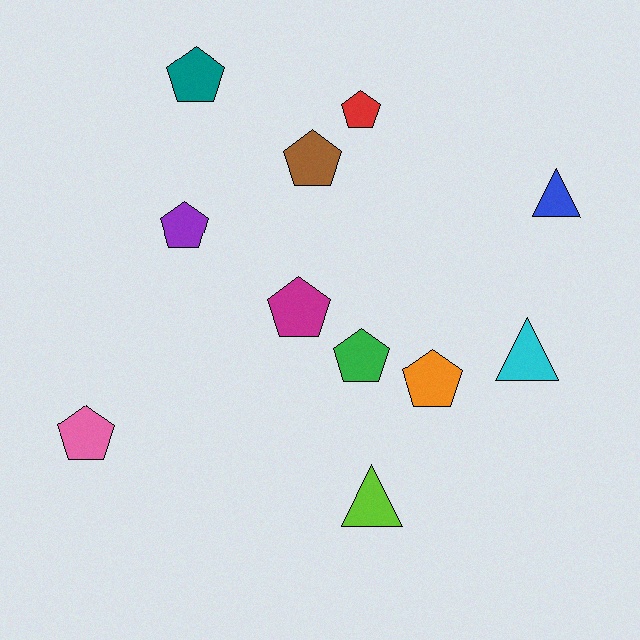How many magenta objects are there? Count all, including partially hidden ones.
There is 1 magenta object.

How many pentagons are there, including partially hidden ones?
There are 8 pentagons.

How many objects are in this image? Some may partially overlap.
There are 11 objects.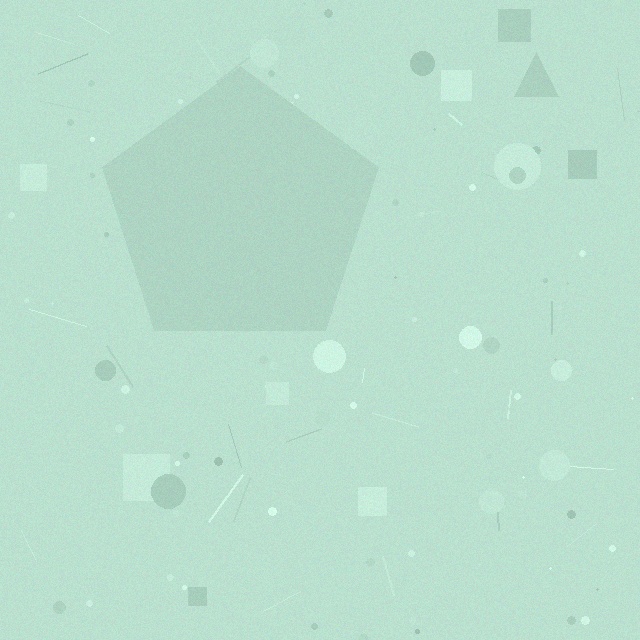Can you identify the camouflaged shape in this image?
The camouflaged shape is a pentagon.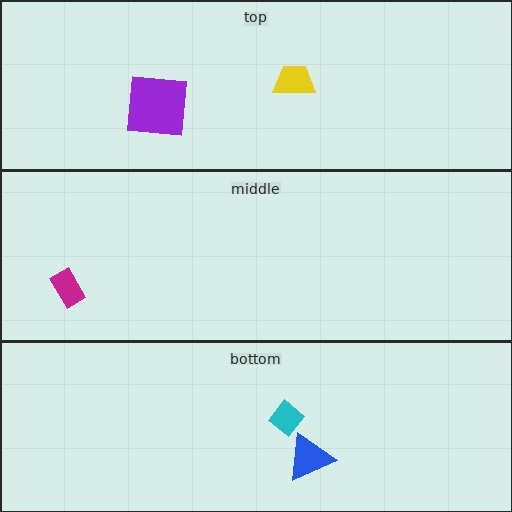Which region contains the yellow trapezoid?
The top region.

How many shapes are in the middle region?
1.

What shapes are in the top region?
The purple square, the yellow trapezoid.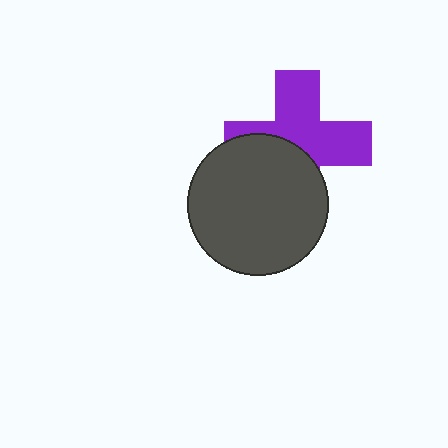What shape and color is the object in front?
The object in front is a dark gray circle.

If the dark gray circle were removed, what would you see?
You would see the complete purple cross.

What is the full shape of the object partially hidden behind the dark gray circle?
The partially hidden object is a purple cross.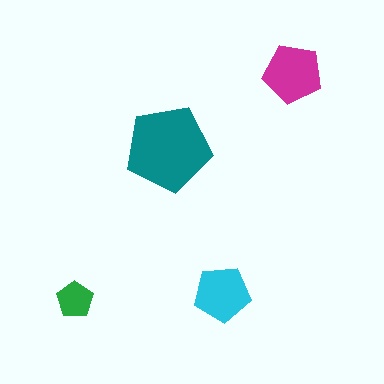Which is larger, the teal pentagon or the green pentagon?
The teal one.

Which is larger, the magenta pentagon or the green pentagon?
The magenta one.